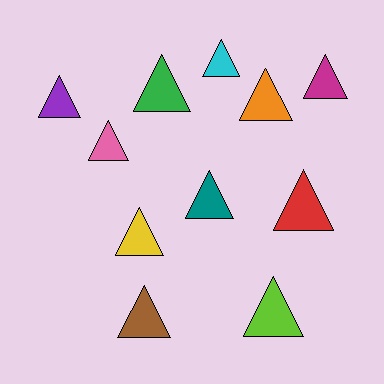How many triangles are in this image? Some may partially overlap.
There are 11 triangles.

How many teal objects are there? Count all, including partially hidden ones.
There is 1 teal object.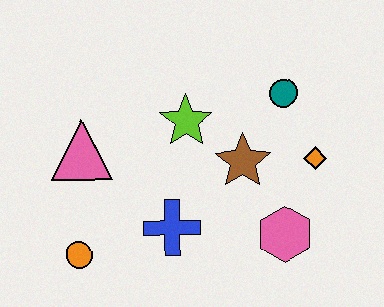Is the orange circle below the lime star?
Yes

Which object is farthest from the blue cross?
The teal circle is farthest from the blue cross.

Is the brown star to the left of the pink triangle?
No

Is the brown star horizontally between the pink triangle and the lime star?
No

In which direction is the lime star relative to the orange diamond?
The lime star is to the left of the orange diamond.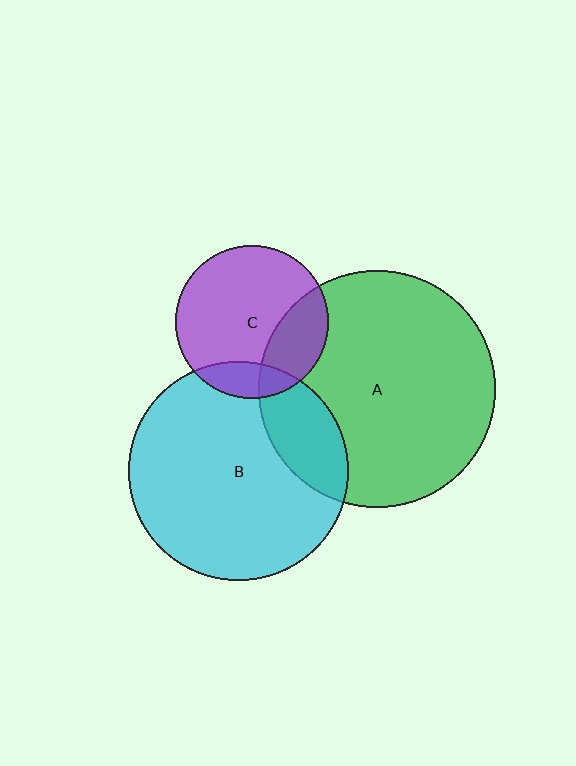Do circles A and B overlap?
Yes.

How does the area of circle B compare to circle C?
Approximately 2.1 times.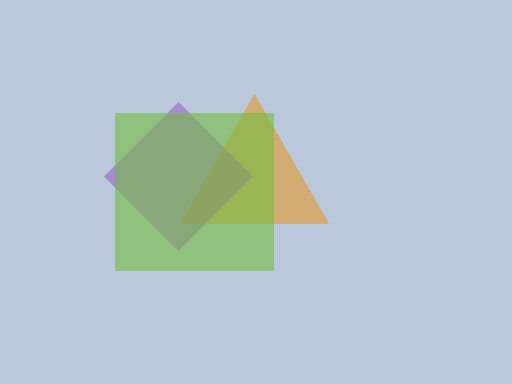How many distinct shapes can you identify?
There are 3 distinct shapes: an orange triangle, a purple diamond, a lime square.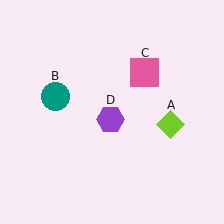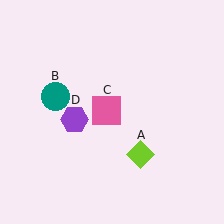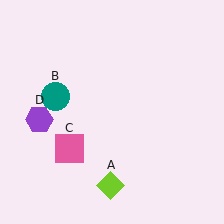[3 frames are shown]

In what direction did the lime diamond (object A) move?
The lime diamond (object A) moved down and to the left.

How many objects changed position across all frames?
3 objects changed position: lime diamond (object A), pink square (object C), purple hexagon (object D).